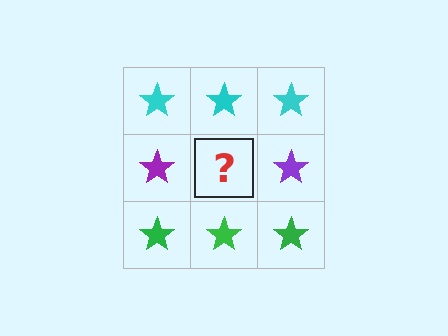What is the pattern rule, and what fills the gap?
The rule is that each row has a consistent color. The gap should be filled with a purple star.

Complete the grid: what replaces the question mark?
The question mark should be replaced with a purple star.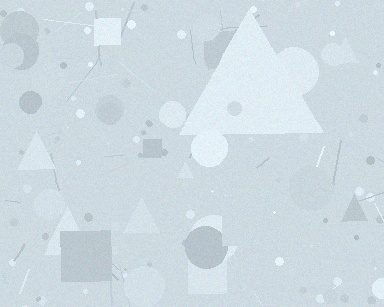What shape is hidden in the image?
A triangle is hidden in the image.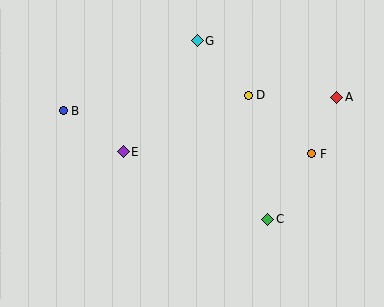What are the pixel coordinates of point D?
Point D is at (248, 95).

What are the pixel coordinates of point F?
Point F is at (312, 154).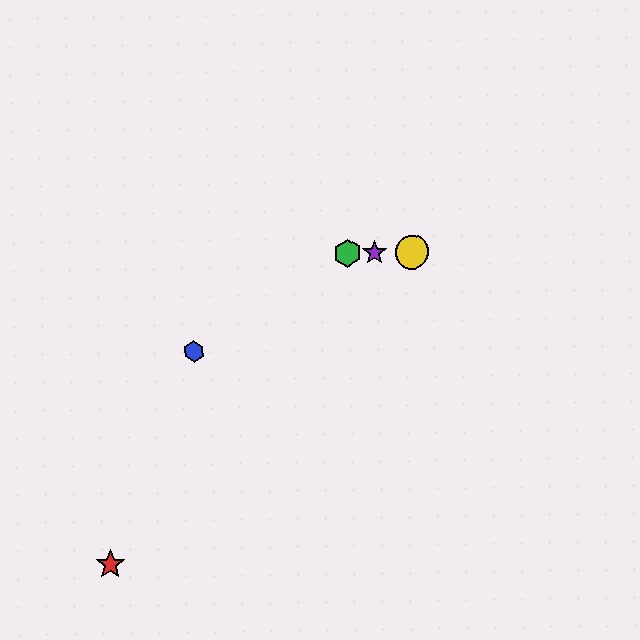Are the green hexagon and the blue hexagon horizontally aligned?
No, the green hexagon is at y≈253 and the blue hexagon is at y≈351.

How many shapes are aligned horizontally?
3 shapes (the green hexagon, the yellow circle, the purple star) are aligned horizontally.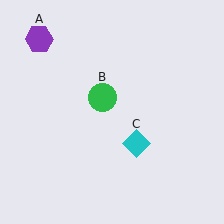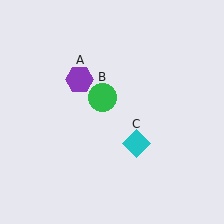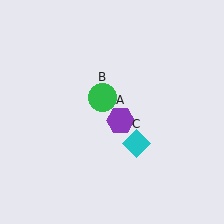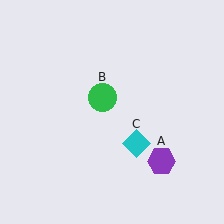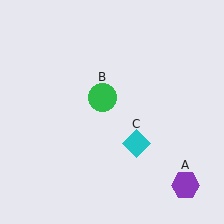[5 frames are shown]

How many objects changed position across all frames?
1 object changed position: purple hexagon (object A).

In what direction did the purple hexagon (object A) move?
The purple hexagon (object A) moved down and to the right.